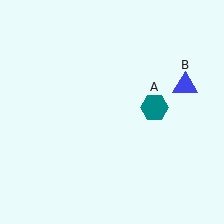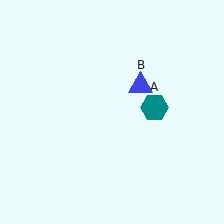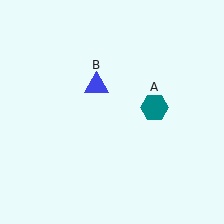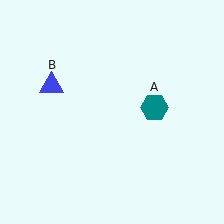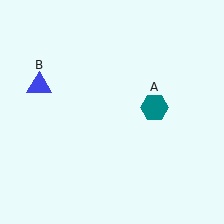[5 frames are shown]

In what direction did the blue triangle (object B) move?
The blue triangle (object B) moved left.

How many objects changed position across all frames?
1 object changed position: blue triangle (object B).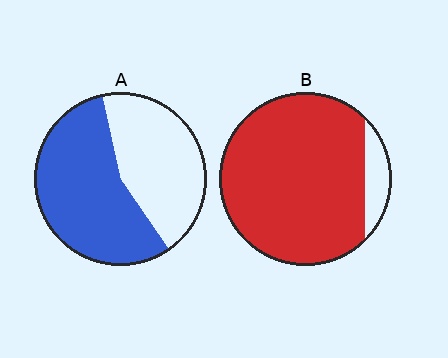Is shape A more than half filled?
Yes.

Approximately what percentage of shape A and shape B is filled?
A is approximately 55% and B is approximately 90%.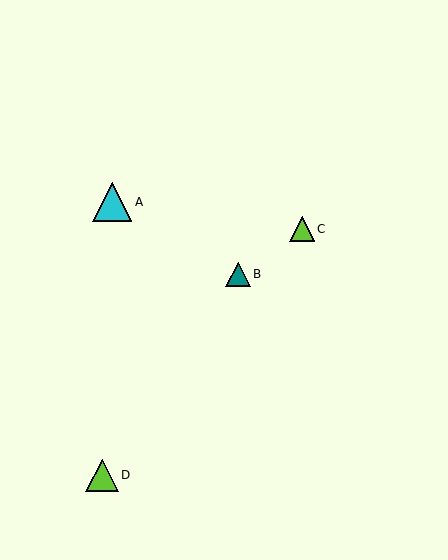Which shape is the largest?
The cyan triangle (labeled A) is the largest.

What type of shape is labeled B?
Shape B is a teal triangle.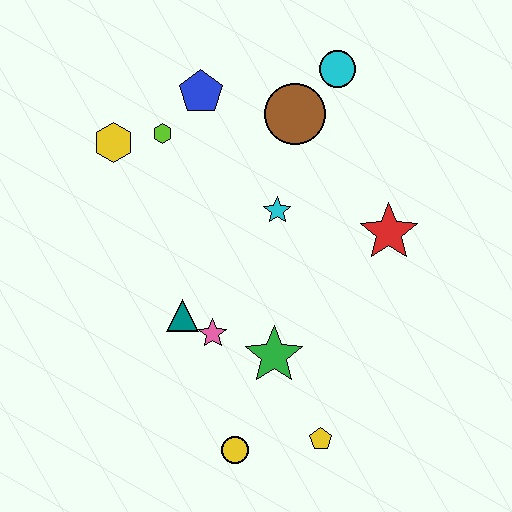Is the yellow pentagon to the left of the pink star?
No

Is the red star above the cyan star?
No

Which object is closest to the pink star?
The teal triangle is closest to the pink star.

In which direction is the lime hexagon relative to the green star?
The lime hexagon is above the green star.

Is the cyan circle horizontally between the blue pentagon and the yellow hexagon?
No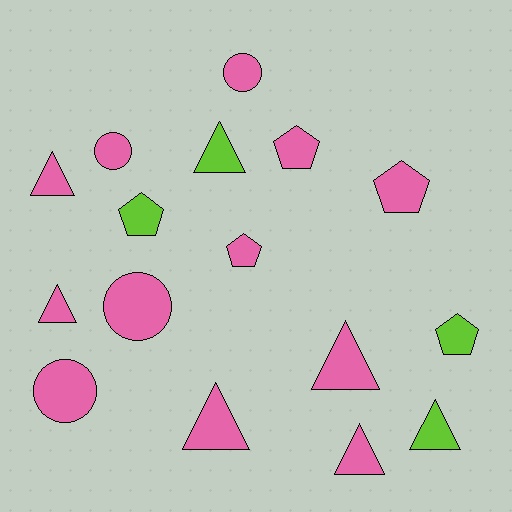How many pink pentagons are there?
There are 3 pink pentagons.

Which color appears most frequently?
Pink, with 12 objects.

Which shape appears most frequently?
Triangle, with 7 objects.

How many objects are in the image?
There are 16 objects.